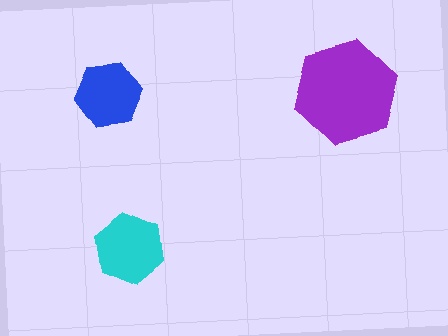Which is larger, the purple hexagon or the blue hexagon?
The purple one.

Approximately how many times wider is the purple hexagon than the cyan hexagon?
About 1.5 times wider.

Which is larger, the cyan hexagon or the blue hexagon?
The cyan one.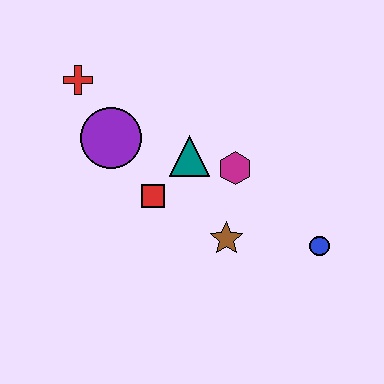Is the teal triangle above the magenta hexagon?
Yes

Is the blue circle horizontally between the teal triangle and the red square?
No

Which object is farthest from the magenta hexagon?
The red cross is farthest from the magenta hexagon.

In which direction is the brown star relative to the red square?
The brown star is to the right of the red square.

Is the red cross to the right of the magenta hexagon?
No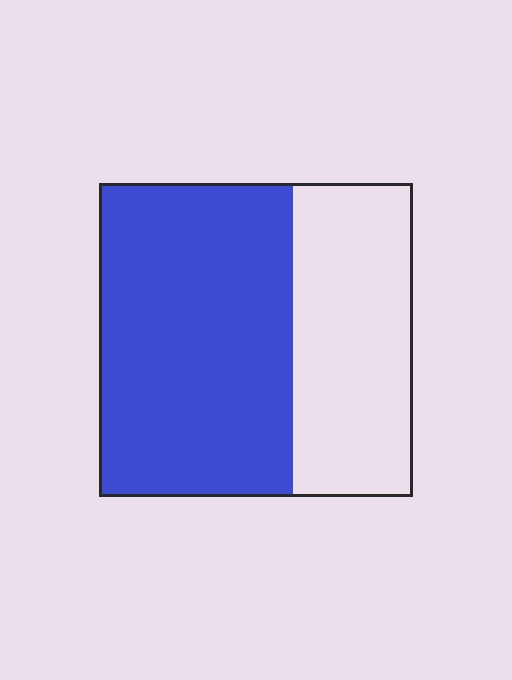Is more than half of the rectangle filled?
Yes.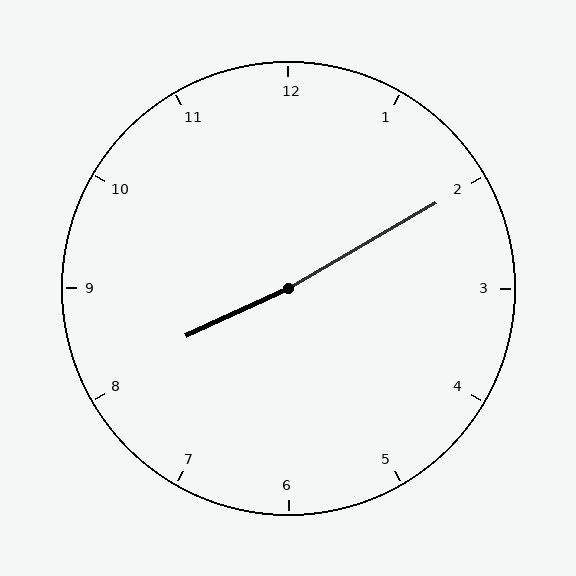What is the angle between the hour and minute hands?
Approximately 175 degrees.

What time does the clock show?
8:10.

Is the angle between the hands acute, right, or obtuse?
It is obtuse.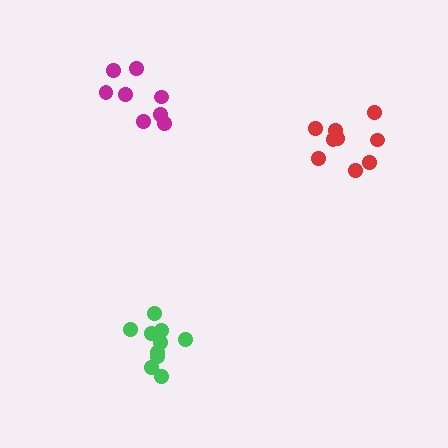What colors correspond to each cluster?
The clusters are colored: green, red, magenta.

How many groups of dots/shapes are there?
There are 3 groups.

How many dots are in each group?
Group 1: 10 dots, Group 2: 9 dots, Group 3: 8 dots (27 total).